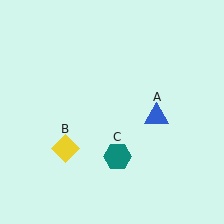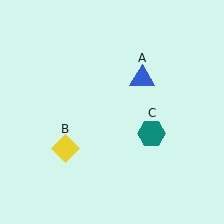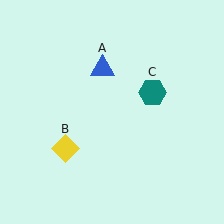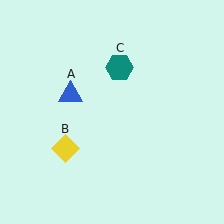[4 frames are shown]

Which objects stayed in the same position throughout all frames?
Yellow diamond (object B) remained stationary.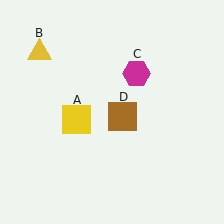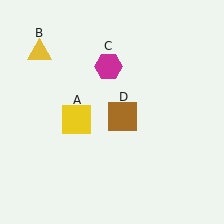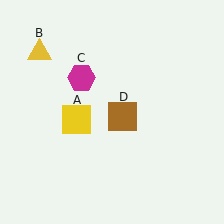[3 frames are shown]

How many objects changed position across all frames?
1 object changed position: magenta hexagon (object C).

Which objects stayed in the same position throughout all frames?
Yellow square (object A) and yellow triangle (object B) and brown square (object D) remained stationary.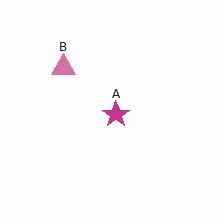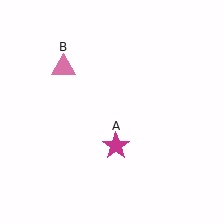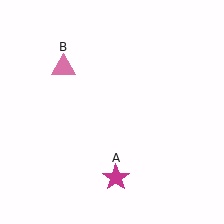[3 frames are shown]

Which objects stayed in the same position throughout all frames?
Pink triangle (object B) remained stationary.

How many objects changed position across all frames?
1 object changed position: magenta star (object A).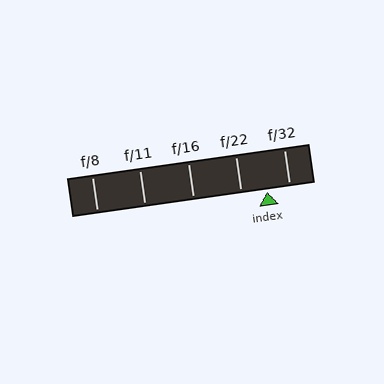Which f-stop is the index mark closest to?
The index mark is closest to f/32.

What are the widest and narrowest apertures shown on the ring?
The widest aperture shown is f/8 and the narrowest is f/32.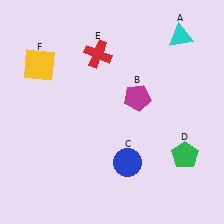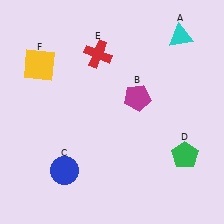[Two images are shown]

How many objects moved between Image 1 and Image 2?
1 object moved between the two images.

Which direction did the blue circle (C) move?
The blue circle (C) moved left.